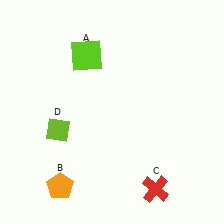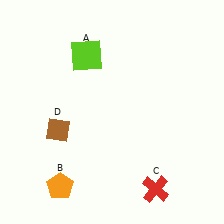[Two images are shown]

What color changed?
The diamond (D) changed from lime in Image 1 to brown in Image 2.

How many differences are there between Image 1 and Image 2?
There is 1 difference between the two images.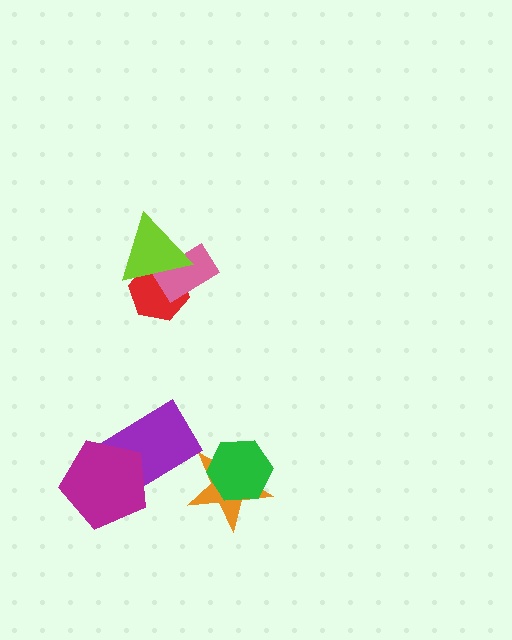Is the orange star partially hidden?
Yes, it is partially covered by another shape.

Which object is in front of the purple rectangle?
The magenta pentagon is in front of the purple rectangle.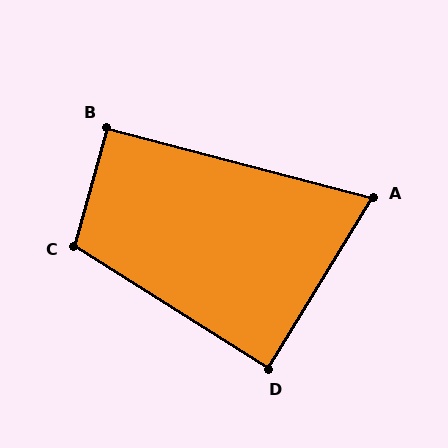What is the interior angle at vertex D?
Approximately 89 degrees (approximately right).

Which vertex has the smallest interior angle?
A, at approximately 73 degrees.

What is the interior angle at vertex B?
Approximately 91 degrees (approximately right).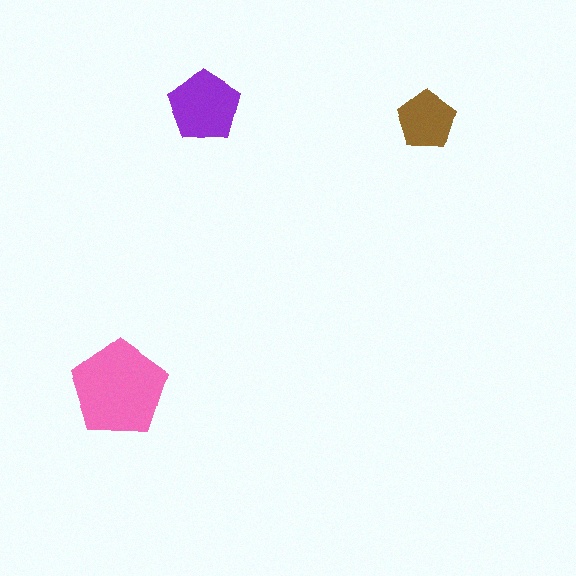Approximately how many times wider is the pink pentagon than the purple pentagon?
About 1.5 times wider.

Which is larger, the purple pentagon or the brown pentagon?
The purple one.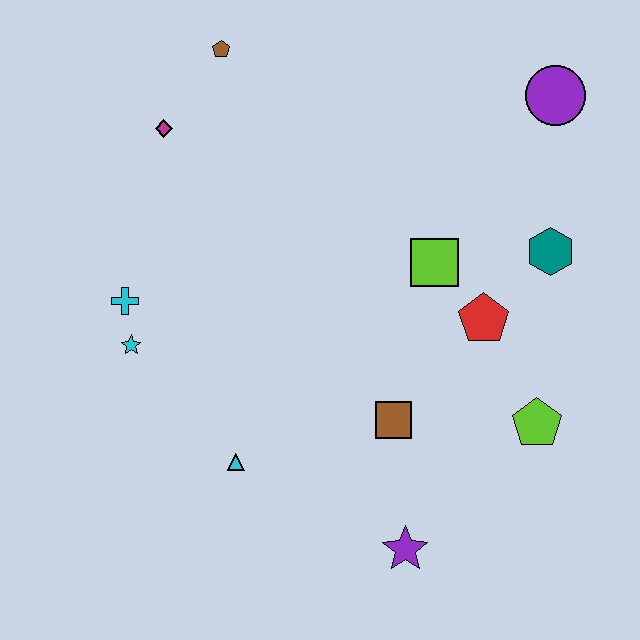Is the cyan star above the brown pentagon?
No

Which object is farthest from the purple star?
The brown pentagon is farthest from the purple star.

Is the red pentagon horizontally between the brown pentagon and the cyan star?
No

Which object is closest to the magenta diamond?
The brown pentagon is closest to the magenta diamond.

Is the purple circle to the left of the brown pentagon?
No